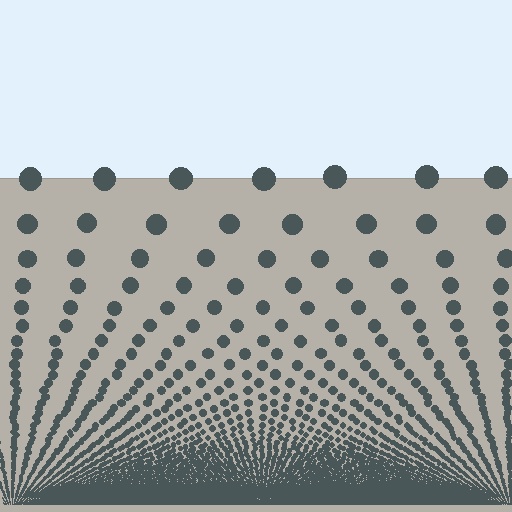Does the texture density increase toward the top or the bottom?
Density increases toward the bottom.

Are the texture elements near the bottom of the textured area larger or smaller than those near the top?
Smaller. The gradient is inverted — elements near the bottom are smaller and denser.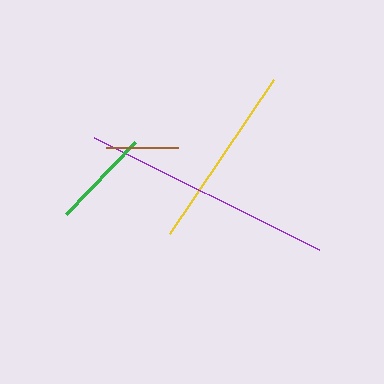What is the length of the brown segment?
The brown segment is approximately 73 pixels long.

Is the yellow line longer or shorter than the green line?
The yellow line is longer than the green line.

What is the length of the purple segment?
The purple segment is approximately 251 pixels long.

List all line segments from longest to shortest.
From longest to shortest: purple, yellow, green, brown.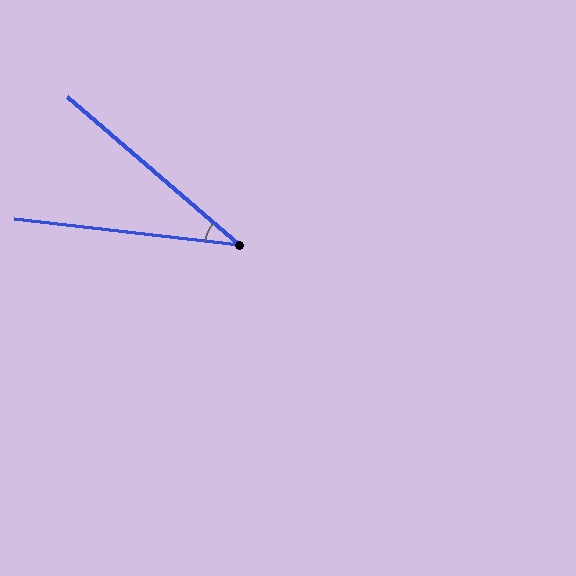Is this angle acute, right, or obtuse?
It is acute.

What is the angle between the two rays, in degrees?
Approximately 34 degrees.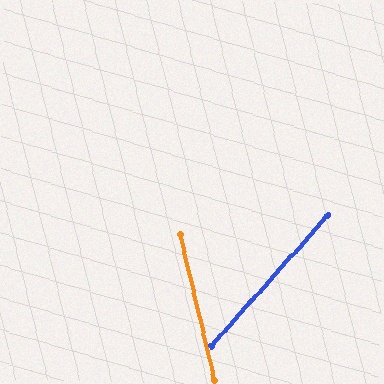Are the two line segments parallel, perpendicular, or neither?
Neither parallel nor perpendicular — they differ by about 55°.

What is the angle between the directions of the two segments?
Approximately 55 degrees.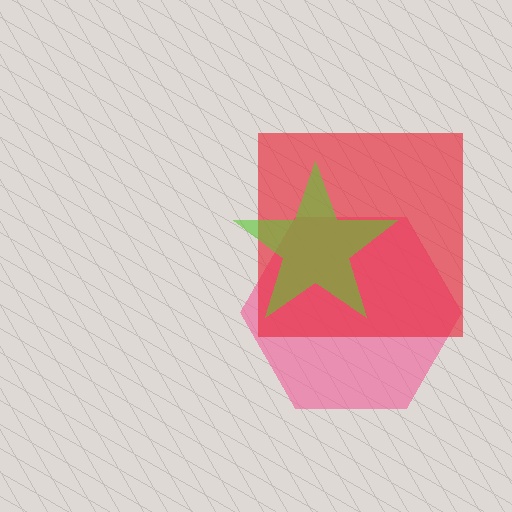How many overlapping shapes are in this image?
There are 3 overlapping shapes in the image.